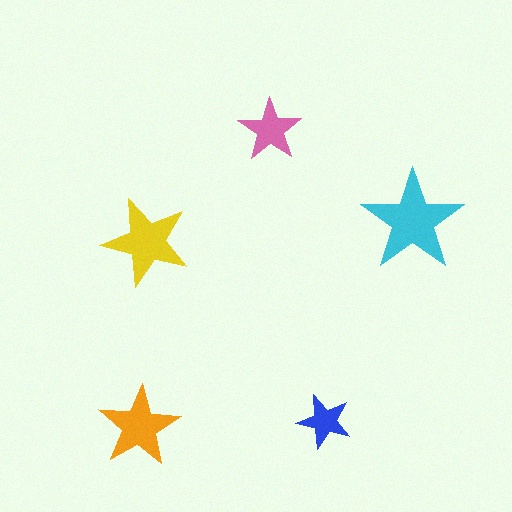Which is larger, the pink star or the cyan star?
The cyan one.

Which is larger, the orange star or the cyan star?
The cyan one.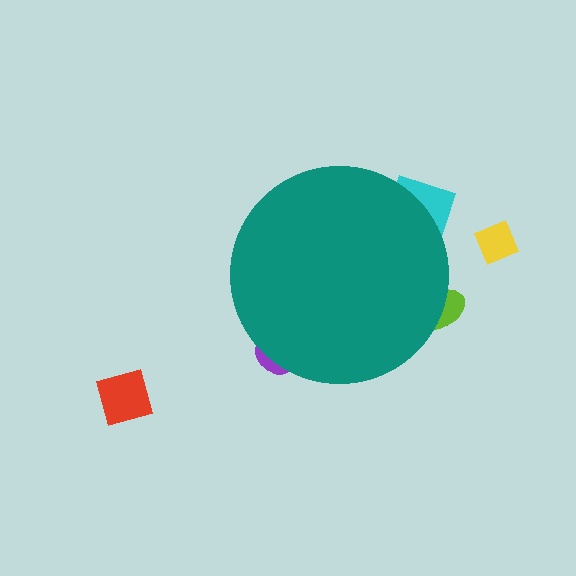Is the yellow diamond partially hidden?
No, the yellow diamond is fully visible.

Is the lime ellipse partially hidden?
Yes, the lime ellipse is partially hidden behind the teal circle.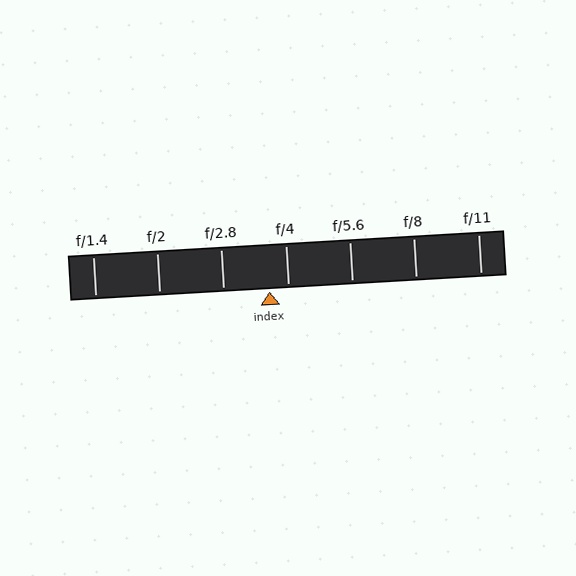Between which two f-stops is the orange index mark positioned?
The index mark is between f/2.8 and f/4.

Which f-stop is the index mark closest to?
The index mark is closest to f/4.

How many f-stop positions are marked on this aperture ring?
There are 7 f-stop positions marked.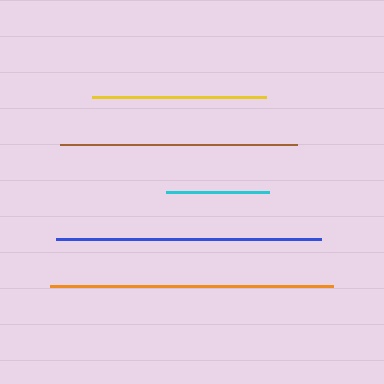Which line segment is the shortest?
The cyan line is the shortest at approximately 104 pixels.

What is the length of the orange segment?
The orange segment is approximately 283 pixels long.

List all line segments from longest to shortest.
From longest to shortest: orange, blue, brown, yellow, cyan.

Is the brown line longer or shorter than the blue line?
The blue line is longer than the brown line.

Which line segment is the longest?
The orange line is the longest at approximately 283 pixels.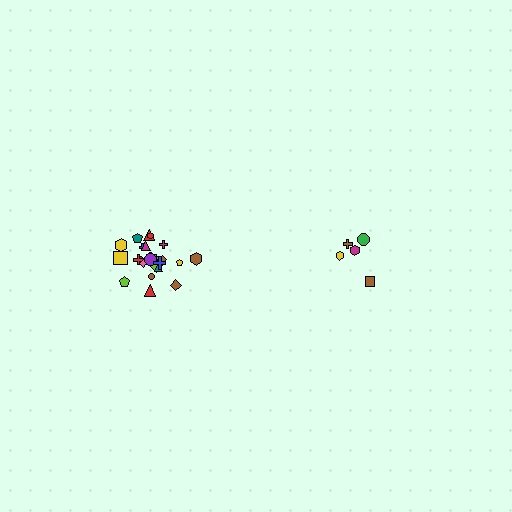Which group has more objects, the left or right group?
The left group.